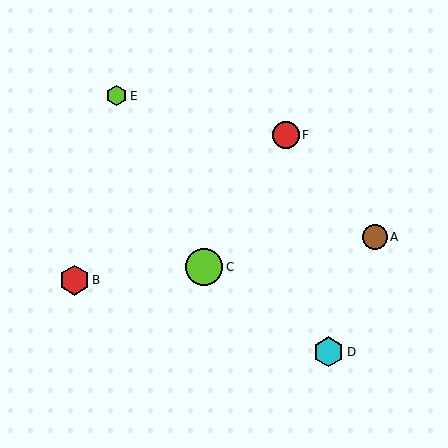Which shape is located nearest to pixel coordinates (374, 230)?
The brown circle (labeled A) at (375, 237) is nearest to that location.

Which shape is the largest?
The lime circle (labeled C) is the largest.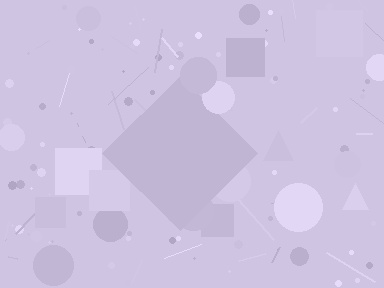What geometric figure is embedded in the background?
A diamond is embedded in the background.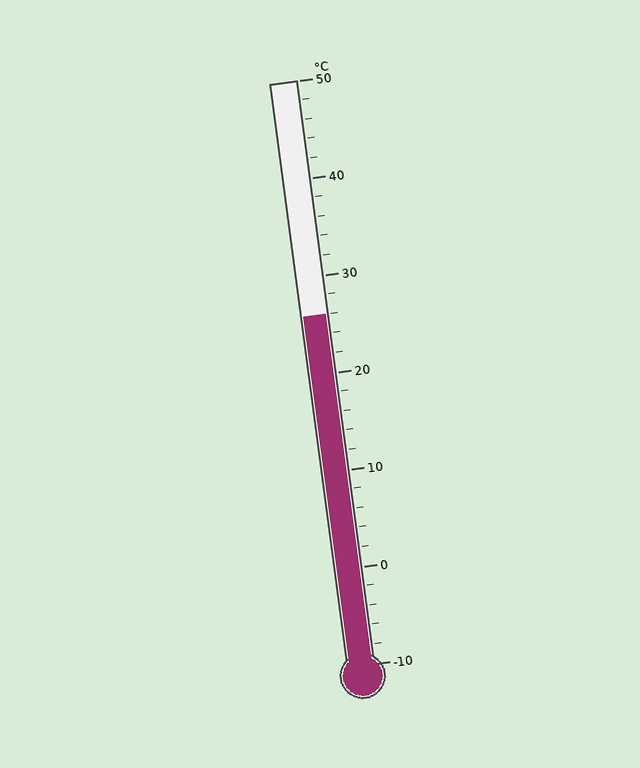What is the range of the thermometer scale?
The thermometer scale ranges from -10°C to 50°C.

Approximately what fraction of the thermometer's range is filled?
The thermometer is filled to approximately 60% of its range.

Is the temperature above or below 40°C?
The temperature is below 40°C.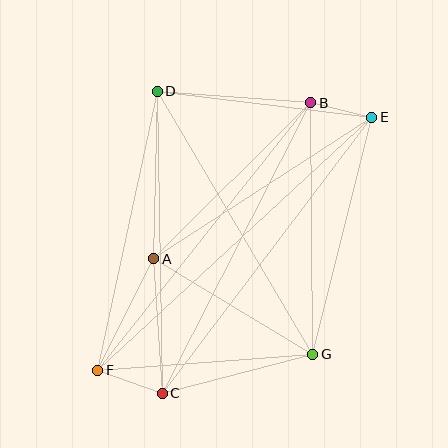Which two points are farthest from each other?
Points E and F are farthest from each other.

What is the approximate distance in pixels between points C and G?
The distance between C and G is approximately 155 pixels.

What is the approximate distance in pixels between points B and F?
The distance between B and F is approximately 342 pixels.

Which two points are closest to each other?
Points B and E are closest to each other.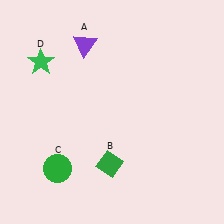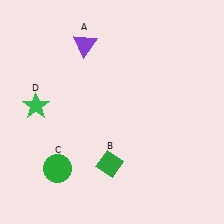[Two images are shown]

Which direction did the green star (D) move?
The green star (D) moved down.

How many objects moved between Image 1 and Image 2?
1 object moved between the two images.